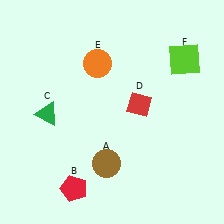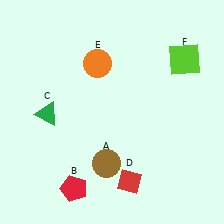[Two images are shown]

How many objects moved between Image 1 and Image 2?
1 object moved between the two images.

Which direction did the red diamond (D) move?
The red diamond (D) moved down.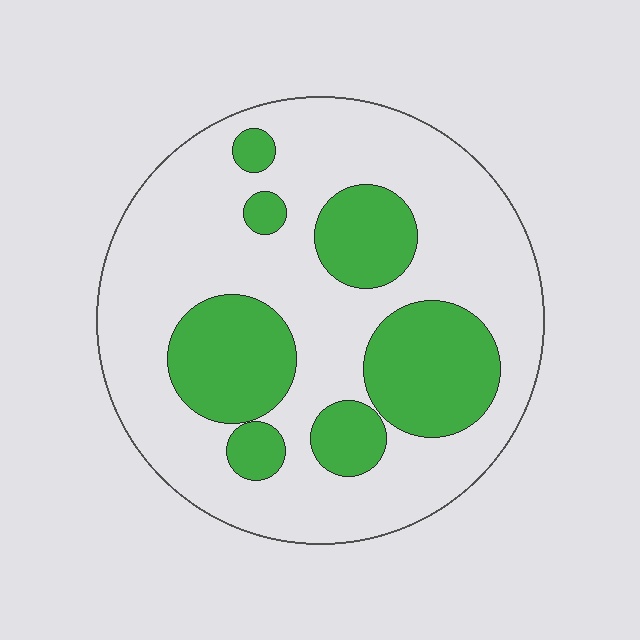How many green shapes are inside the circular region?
7.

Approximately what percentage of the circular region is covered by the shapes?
Approximately 30%.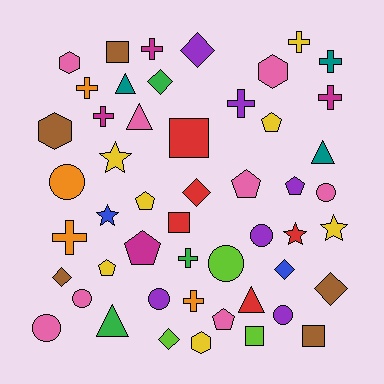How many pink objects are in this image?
There are 8 pink objects.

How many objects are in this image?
There are 50 objects.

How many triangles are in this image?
There are 5 triangles.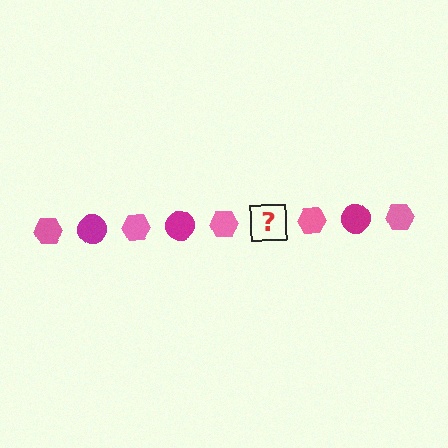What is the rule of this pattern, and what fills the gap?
The rule is that the pattern alternates between pink hexagon and magenta circle. The gap should be filled with a magenta circle.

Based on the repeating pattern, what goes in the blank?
The blank should be a magenta circle.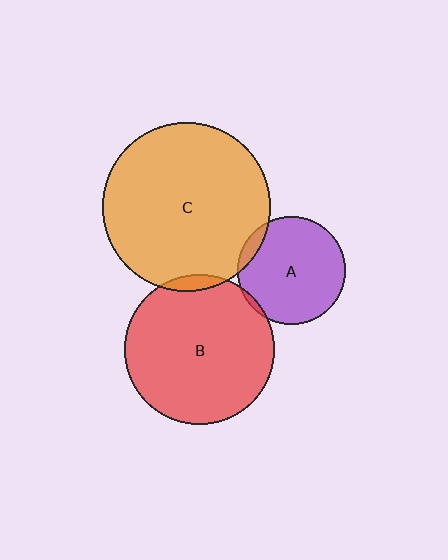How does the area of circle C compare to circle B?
Approximately 1.3 times.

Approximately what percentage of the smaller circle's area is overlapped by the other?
Approximately 5%.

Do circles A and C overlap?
Yes.